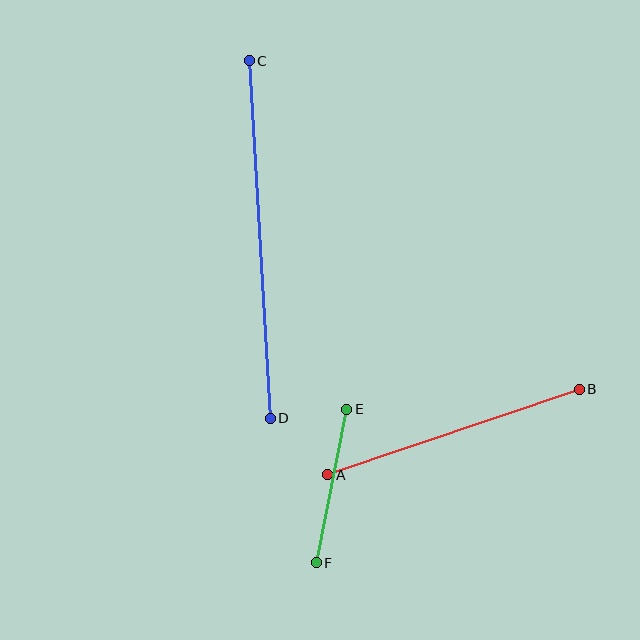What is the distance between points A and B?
The distance is approximately 265 pixels.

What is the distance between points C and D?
The distance is approximately 358 pixels.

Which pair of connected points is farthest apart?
Points C and D are farthest apart.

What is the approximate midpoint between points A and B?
The midpoint is at approximately (454, 432) pixels.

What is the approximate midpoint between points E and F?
The midpoint is at approximately (332, 486) pixels.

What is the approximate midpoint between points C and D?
The midpoint is at approximately (260, 240) pixels.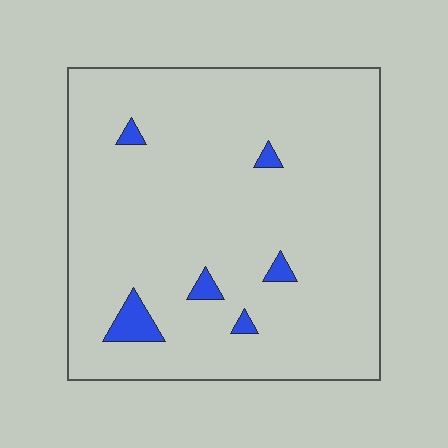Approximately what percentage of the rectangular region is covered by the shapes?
Approximately 5%.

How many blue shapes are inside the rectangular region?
6.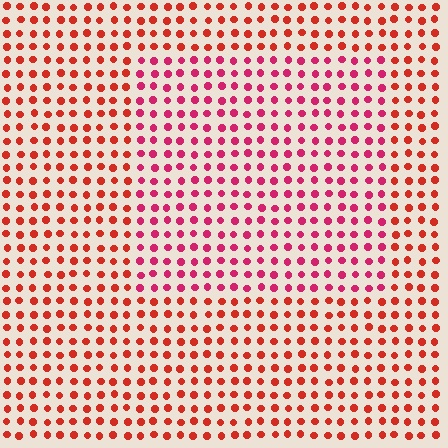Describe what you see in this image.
The image is filled with small red elements in a uniform arrangement. A rectangle-shaped region is visible where the elements are tinted to a slightly different hue, forming a subtle color boundary.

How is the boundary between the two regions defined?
The boundary is defined purely by a slight shift in hue (about 29 degrees). Spacing, size, and orientation are identical on both sides.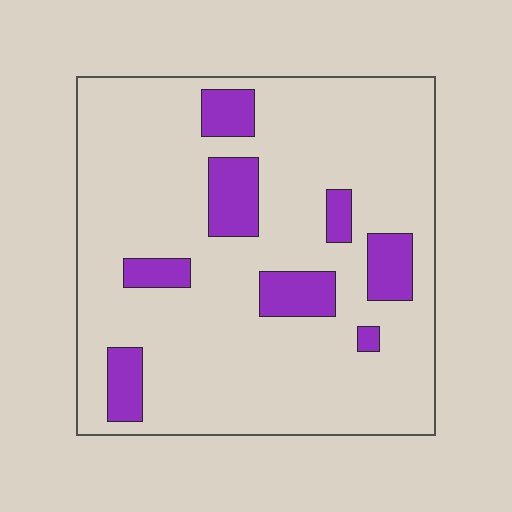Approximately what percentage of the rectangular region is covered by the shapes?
Approximately 15%.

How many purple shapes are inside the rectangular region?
8.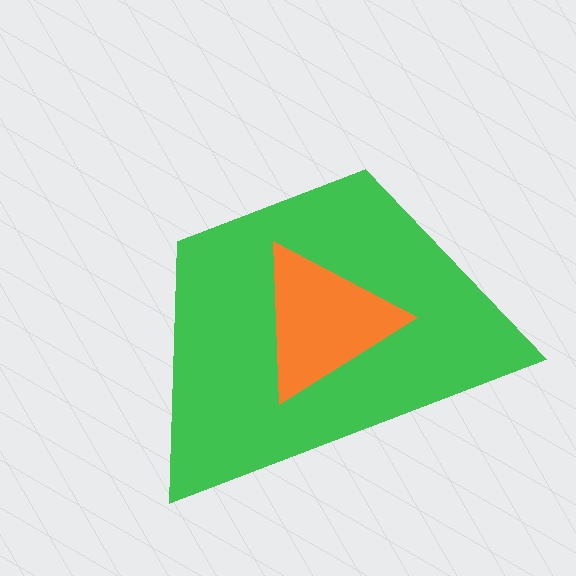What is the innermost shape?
The orange triangle.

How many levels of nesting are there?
2.